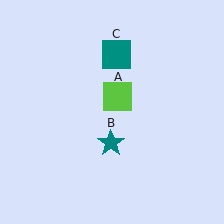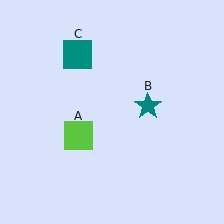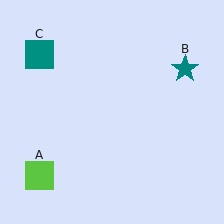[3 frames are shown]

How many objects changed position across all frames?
3 objects changed position: lime square (object A), teal star (object B), teal square (object C).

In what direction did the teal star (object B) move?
The teal star (object B) moved up and to the right.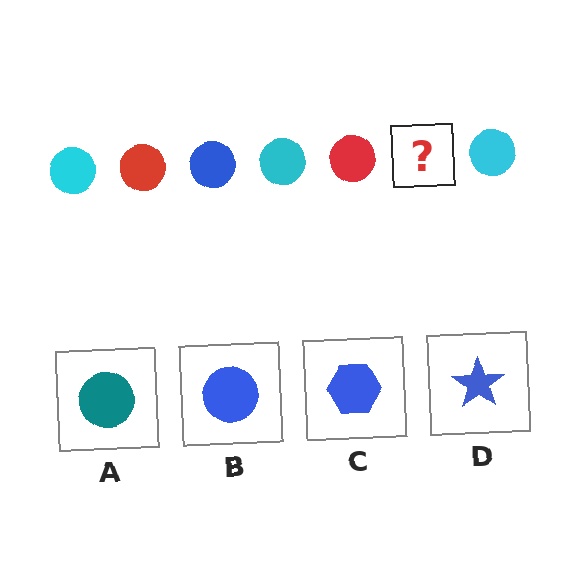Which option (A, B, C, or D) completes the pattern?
B.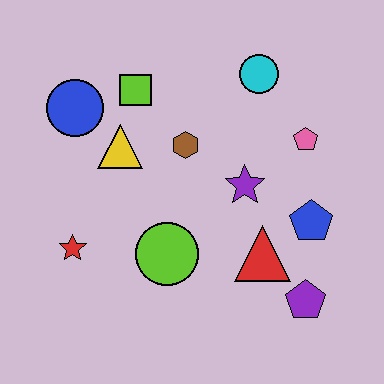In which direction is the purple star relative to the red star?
The purple star is to the right of the red star.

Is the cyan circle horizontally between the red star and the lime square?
No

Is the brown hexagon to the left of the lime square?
No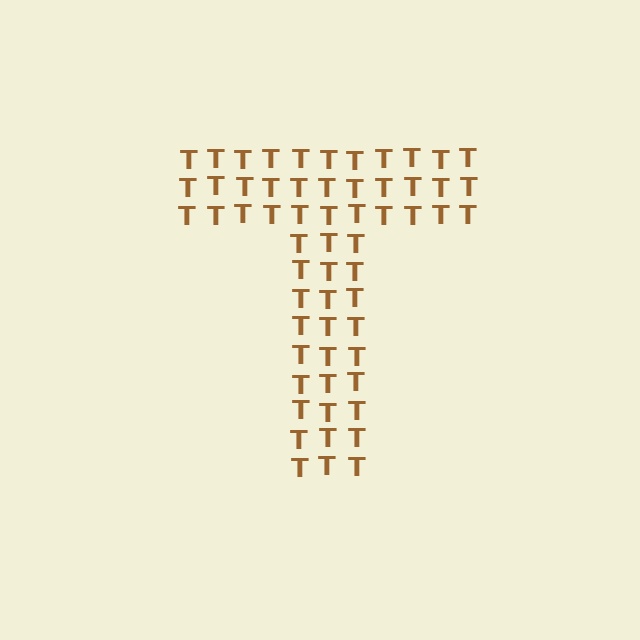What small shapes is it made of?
It is made of small letter T's.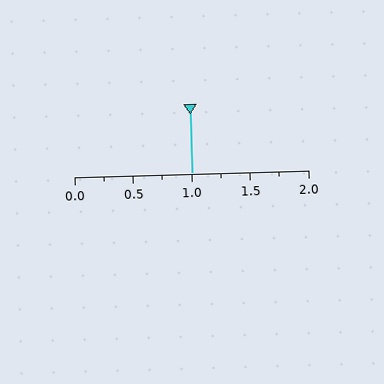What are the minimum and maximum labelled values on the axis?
The axis runs from 0.0 to 2.0.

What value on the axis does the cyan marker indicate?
The marker indicates approximately 1.